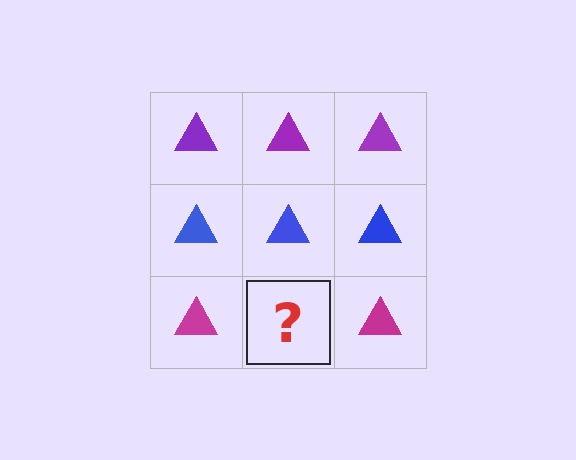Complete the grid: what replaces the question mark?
The question mark should be replaced with a magenta triangle.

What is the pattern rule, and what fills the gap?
The rule is that each row has a consistent color. The gap should be filled with a magenta triangle.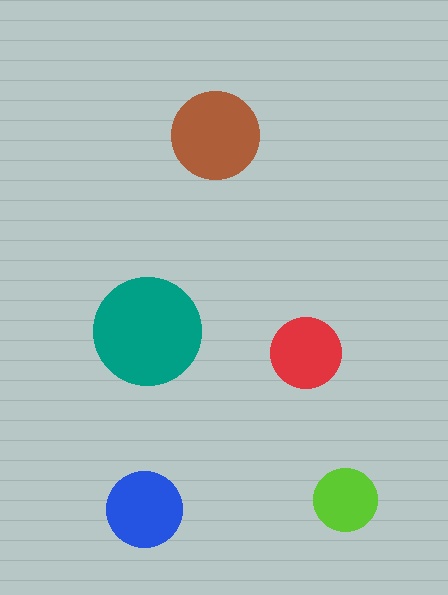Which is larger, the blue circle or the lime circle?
The blue one.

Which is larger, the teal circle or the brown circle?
The teal one.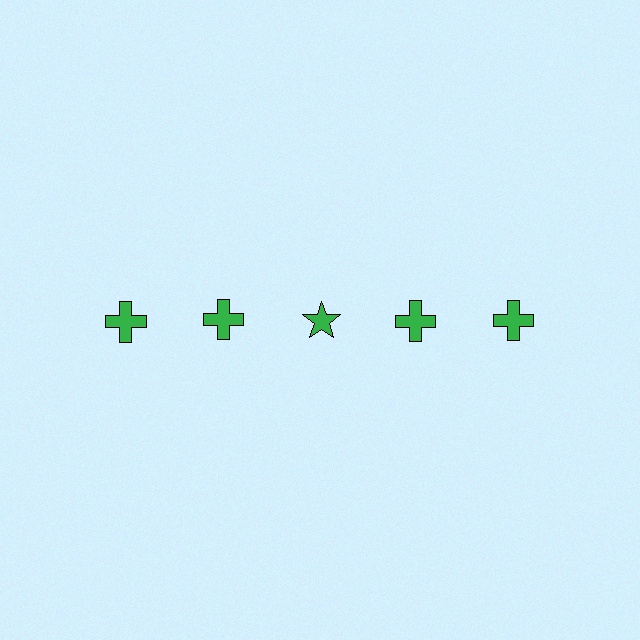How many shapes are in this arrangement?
There are 5 shapes arranged in a grid pattern.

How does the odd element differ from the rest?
It has a different shape: star instead of cross.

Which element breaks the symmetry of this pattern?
The green star in the top row, center column breaks the symmetry. All other shapes are green crosses.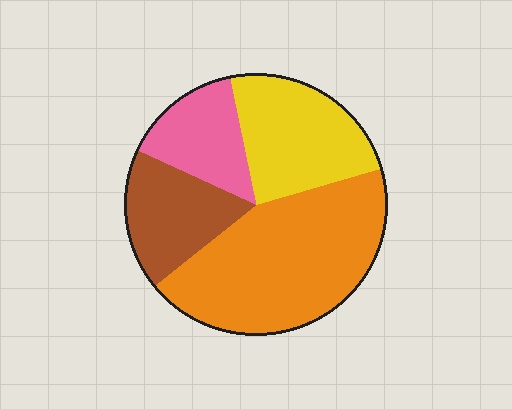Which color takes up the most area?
Orange, at roughly 45%.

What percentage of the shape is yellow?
Yellow covers 24% of the shape.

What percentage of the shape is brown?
Brown takes up about one sixth (1/6) of the shape.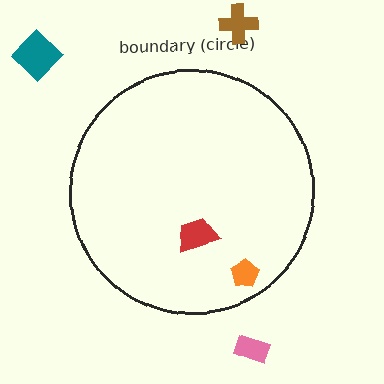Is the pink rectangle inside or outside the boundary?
Outside.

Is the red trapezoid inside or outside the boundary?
Inside.